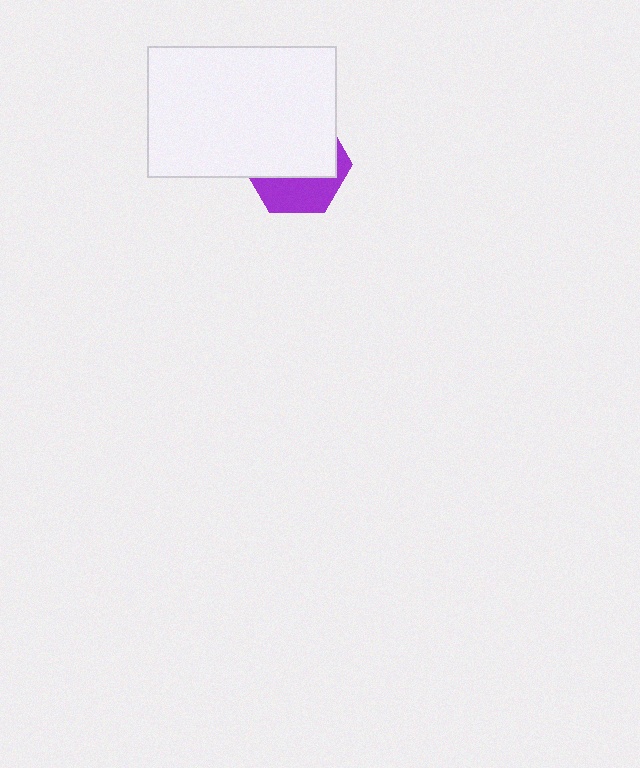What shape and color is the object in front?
The object in front is a white rectangle.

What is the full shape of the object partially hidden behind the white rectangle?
The partially hidden object is a purple hexagon.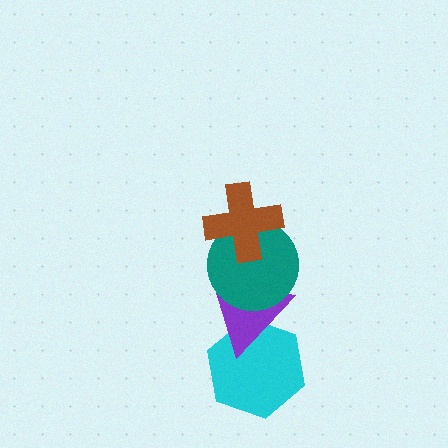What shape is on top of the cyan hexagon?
The purple triangle is on top of the cyan hexagon.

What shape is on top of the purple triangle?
The teal circle is on top of the purple triangle.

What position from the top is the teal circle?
The teal circle is 2nd from the top.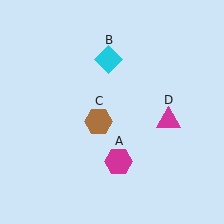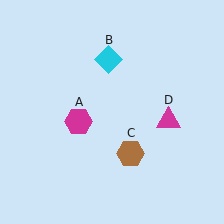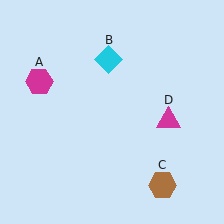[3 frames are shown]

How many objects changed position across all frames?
2 objects changed position: magenta hexagon (object A), brown hexagon (object C).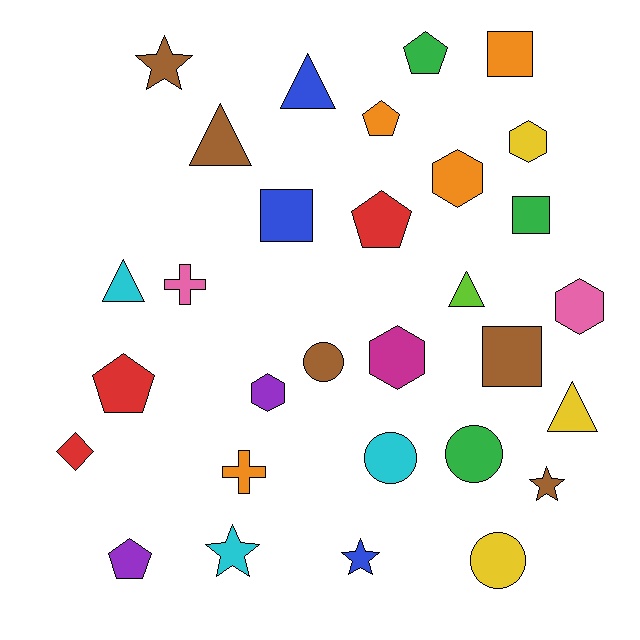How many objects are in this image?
There are 30 objects.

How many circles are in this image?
There are 4 circles.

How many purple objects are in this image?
There are 2 purple objects.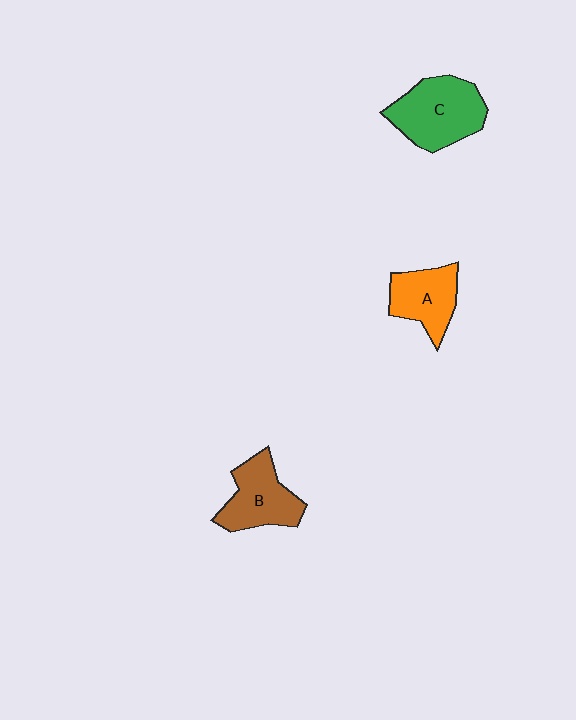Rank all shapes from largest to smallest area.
From largest to smallest: C (green), B (brown), A (orange).